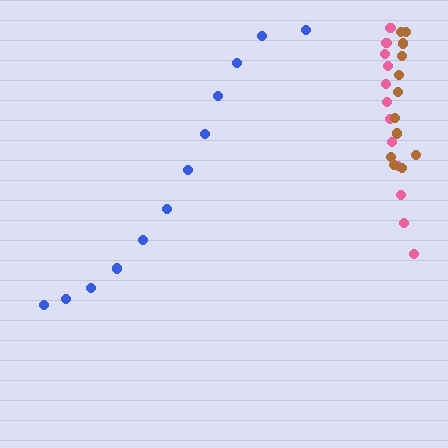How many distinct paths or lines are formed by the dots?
There are 3 distinct paths.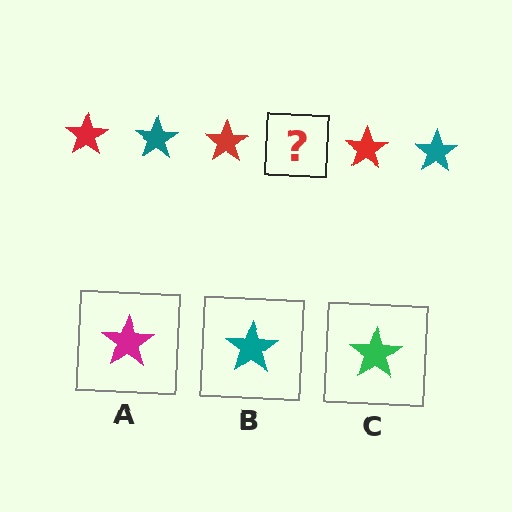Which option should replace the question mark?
Option B.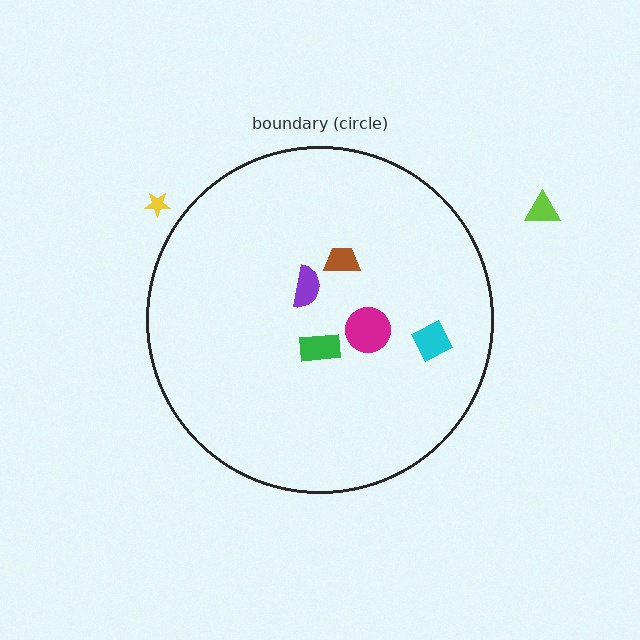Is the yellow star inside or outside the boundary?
Outside.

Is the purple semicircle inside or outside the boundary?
Inside.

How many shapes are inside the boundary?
5 inside, 2 outside.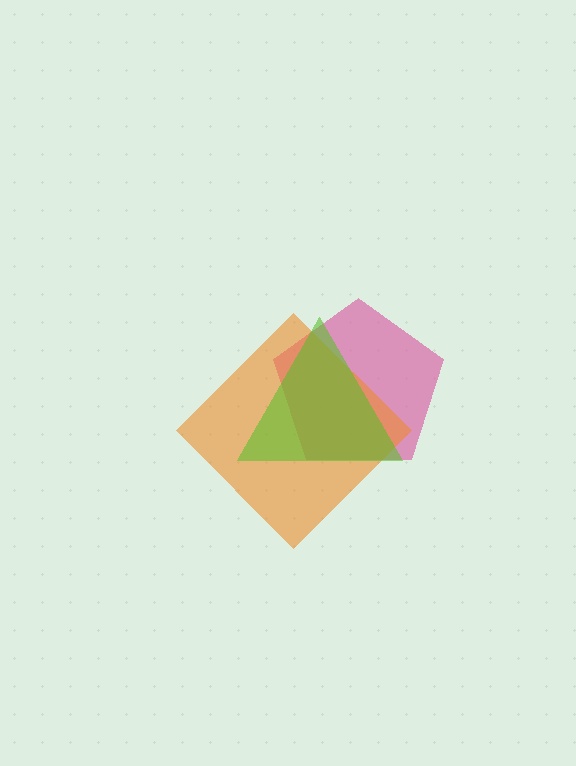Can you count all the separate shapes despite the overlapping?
Yes, there are 3 separate shapes.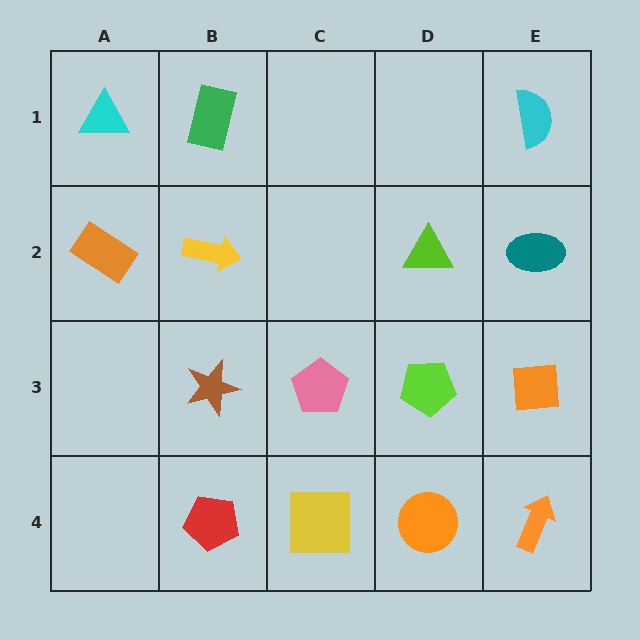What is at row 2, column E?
A teal ellipse.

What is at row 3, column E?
An orange square.